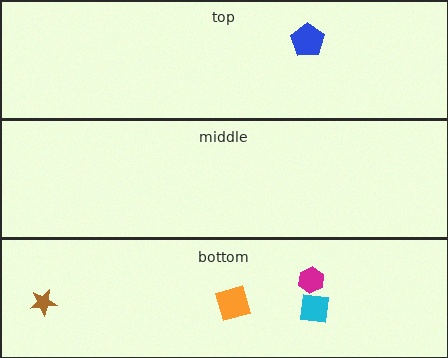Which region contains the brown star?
The bottom region.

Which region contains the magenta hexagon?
The bottom region.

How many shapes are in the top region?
1.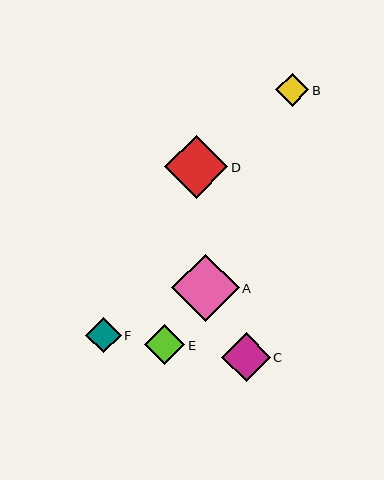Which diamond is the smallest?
Diamond B is the smallest with a size of approximately 33 pixels.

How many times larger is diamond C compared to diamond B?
Diamond C is approximately 1.5 times the size of diamond B.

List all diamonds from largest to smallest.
From largest to smallest: A, D, C, E, F, B.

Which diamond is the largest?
Diamond A is the largest with a size of approximately 67 pixels.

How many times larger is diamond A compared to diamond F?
Diamond A is approximately 1.9 times the size of diamond F.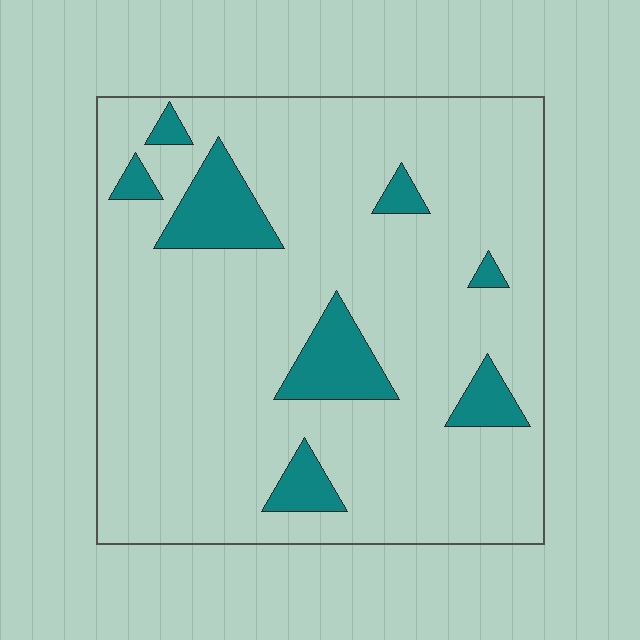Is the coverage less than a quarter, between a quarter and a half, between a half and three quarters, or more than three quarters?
Less than a quarter.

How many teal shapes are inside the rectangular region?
8.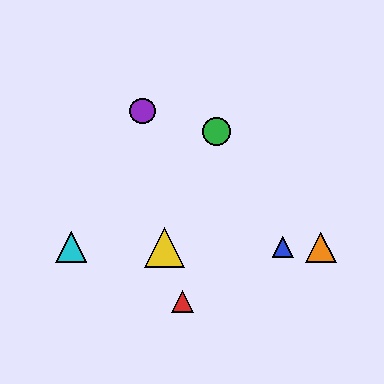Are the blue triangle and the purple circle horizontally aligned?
No, the blue triangle is at y≈247 and the purple circle is at y≈111.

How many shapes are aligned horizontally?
4 shapes (the blue triangle, the yellow triangle, the orange triangle, the cyan triangle) are aligned horizontally.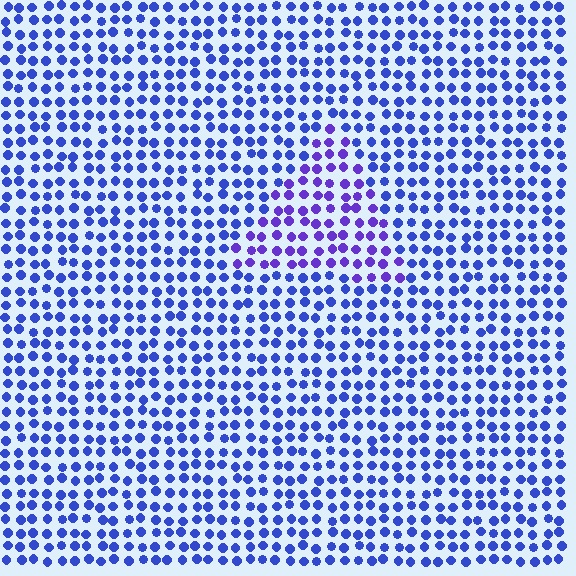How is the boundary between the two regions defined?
The boundary is defined purely by a slight shift in hue (about 30 degrees). Spacing, size, and orientation are identical on both sides.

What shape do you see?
I see a triangle.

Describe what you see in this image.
The image is filled with small blue elements in a uniform arrangement. A triangle-shaped region is visible where the elements are tinted to a slightly different hue, forming a subtle color boundary.